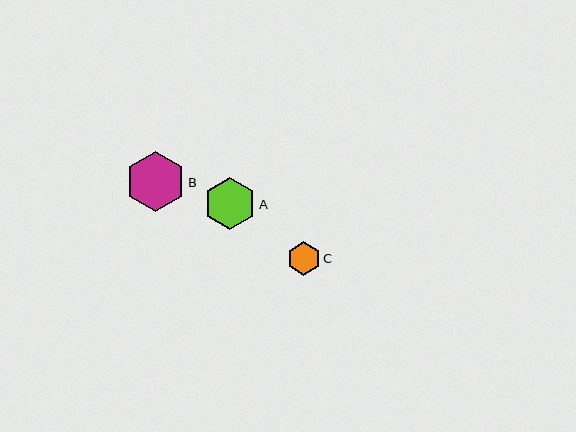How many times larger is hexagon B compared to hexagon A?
Hexagon B is approximately 1.2 times the size of hexagon A.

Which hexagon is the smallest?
Hexagon C is the smallest with a size of approximately 33 pixels.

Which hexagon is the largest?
Hexagon B is the largest with a size of approximately 60 pixels.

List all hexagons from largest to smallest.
From largest to smallest: B, A, C.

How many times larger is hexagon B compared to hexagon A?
Hexagon B is approximately 1.2 times the size of hexagon A.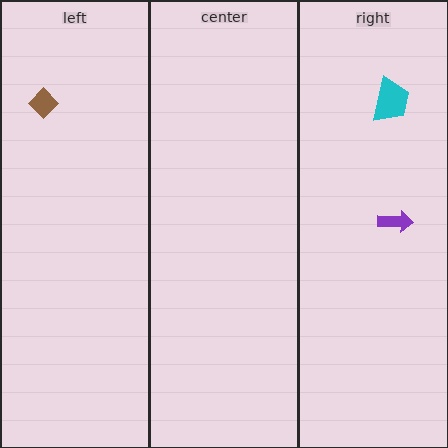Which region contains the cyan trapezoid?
The right region.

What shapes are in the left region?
The brown diamond.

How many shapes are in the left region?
1.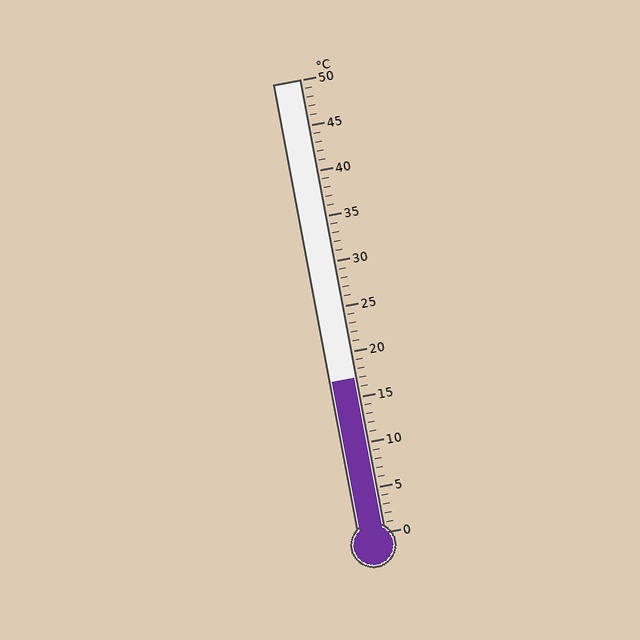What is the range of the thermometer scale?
The thermometer scale ranges from 0°C to 50°C.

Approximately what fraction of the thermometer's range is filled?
The thermometer is filled to approximately 35% of its range.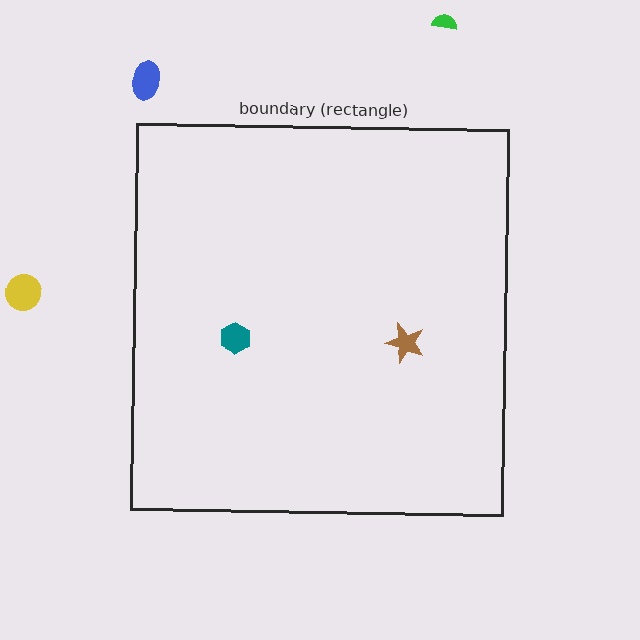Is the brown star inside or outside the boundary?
Inside.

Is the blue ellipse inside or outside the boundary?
Outside.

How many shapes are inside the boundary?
2 inside, 3 outside.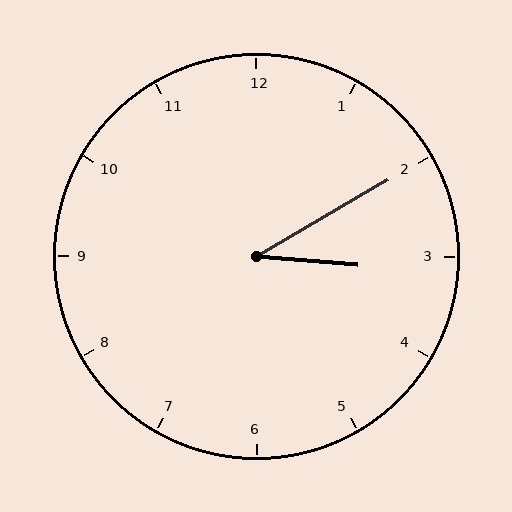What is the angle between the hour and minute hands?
Approximately 35 degrees.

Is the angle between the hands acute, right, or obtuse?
It is acute.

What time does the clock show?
3:10.